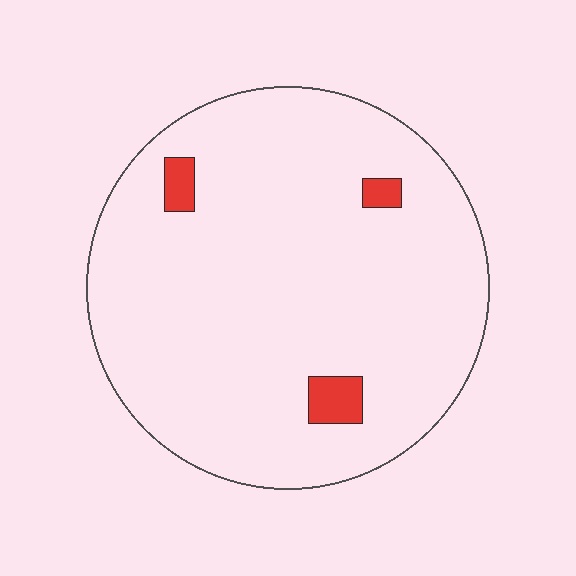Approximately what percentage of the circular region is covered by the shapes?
Approximately 5%.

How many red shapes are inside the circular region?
3.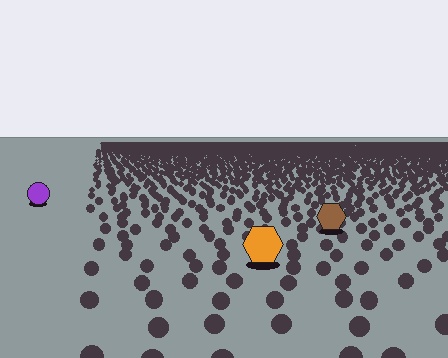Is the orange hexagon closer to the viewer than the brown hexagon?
Yes. The orange hexagon is closer — you can tell from the texture gradient: the ground texture is coarser near it.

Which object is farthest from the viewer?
The purple circle is farthest from the viewer. It appears smaller and the ground texture around it is denser.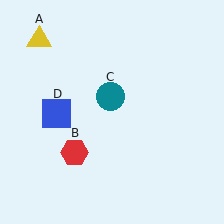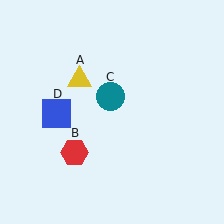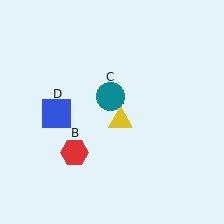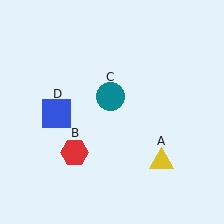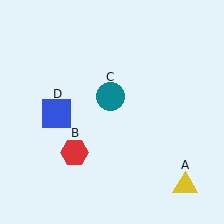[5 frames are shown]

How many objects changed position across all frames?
1 object changed position: yellow triangle (object A).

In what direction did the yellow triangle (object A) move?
The yellow triangle (object A) moved down and to the right.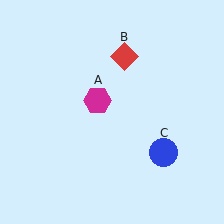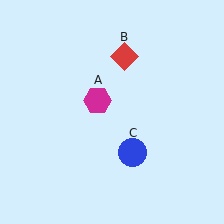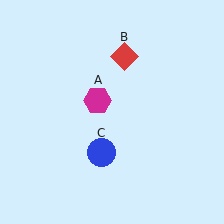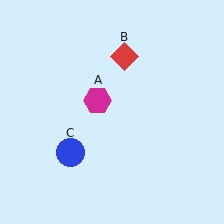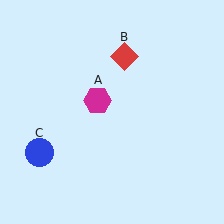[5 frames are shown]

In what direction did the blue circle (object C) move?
The blue circle (object C) moved left.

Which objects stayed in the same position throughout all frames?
Magenta hexagon (object A) and red diamond (object B) remained stationary.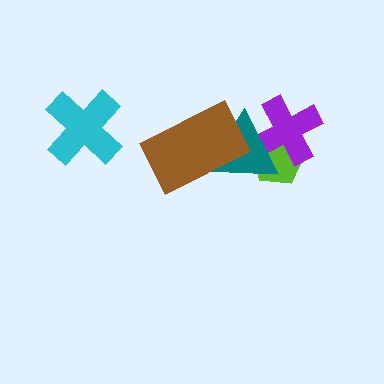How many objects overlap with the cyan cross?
0 objects overlap with the cyan cross.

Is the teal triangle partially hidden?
Yes, it is partially covered by another shape.